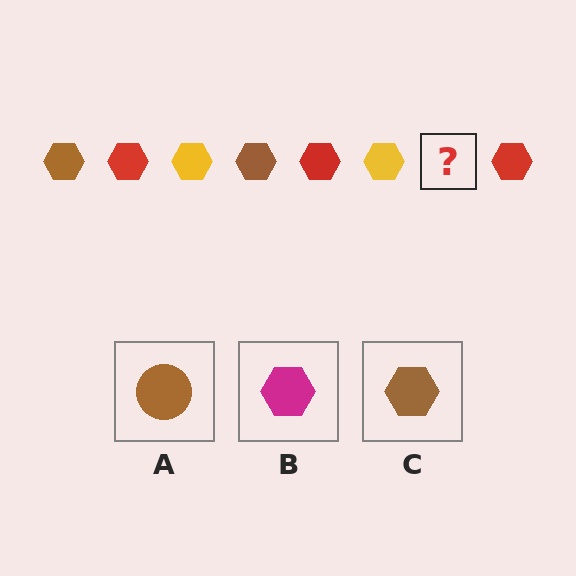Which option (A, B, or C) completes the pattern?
C.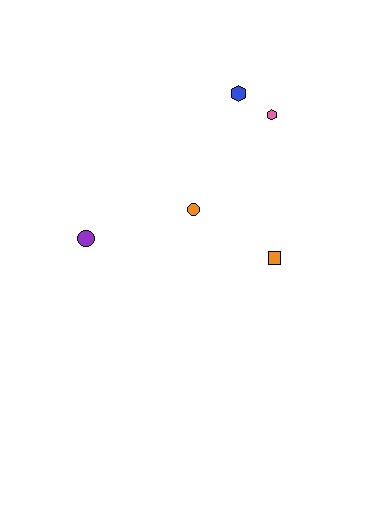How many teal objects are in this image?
There are no teal objects.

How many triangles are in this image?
There are no triangles.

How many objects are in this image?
There are 5 objects.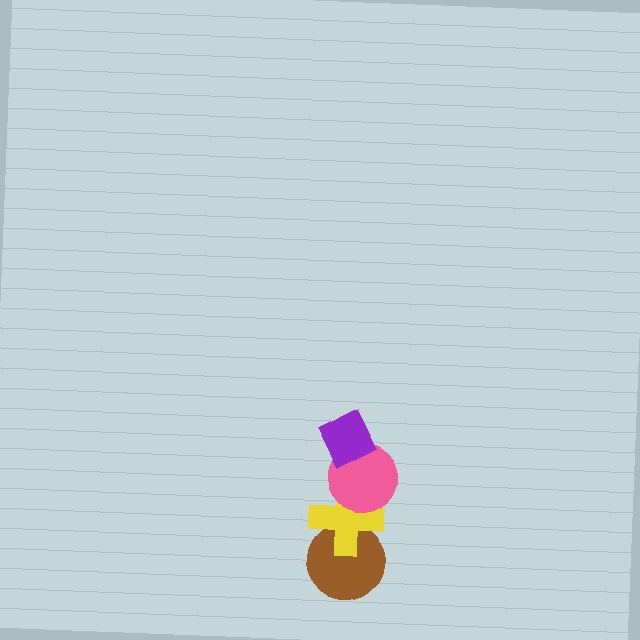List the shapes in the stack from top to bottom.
From top to bottom: the purple diamond, the pink circle, the yellow cross, the brown circle.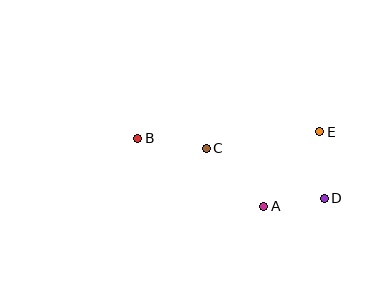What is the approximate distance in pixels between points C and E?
The distance between C and E is approximately 115 pixels.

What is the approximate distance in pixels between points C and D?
The distance between C and D is approximately 129 pixels.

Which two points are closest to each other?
Points A and D are closest to each other.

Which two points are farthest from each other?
Points B and D are farthest from each other.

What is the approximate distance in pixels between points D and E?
The distance between D and E is approximately 67 pixels.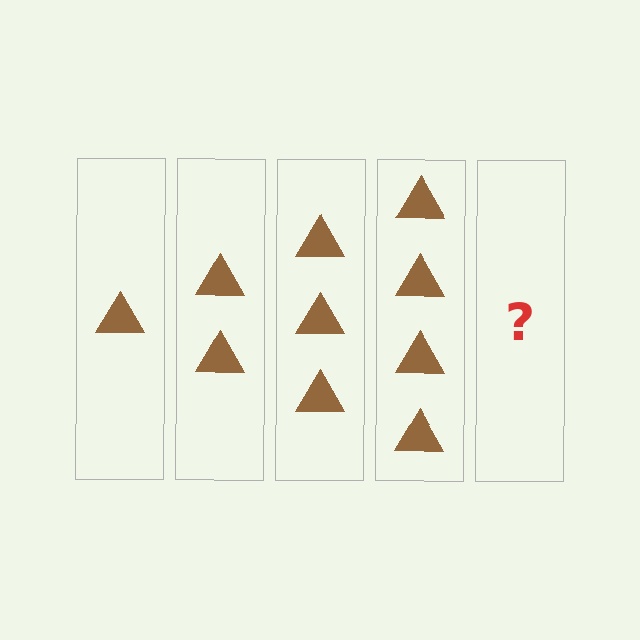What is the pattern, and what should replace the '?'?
The pattern is that each step adds one more triangle. The '?' should be 5 triangles.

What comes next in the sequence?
The next element should be 5 triangles.